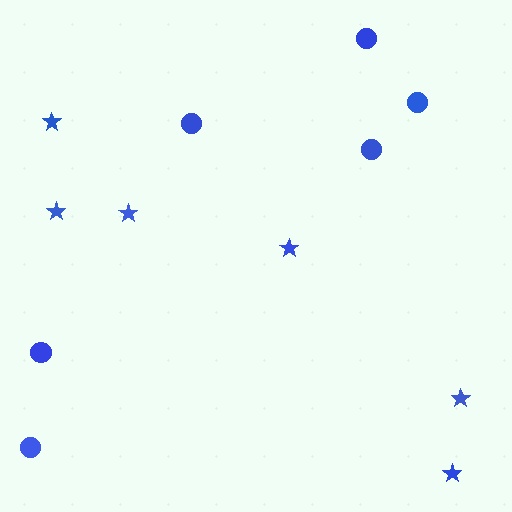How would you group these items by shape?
There are 2 groups: one group of circles (6) and one group of stars (6).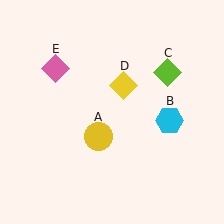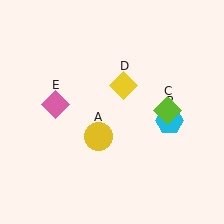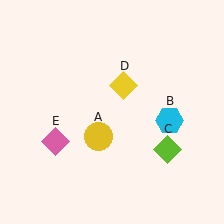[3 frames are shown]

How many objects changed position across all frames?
2 objects changed position: lime diamond (object C), pink diamond (object E).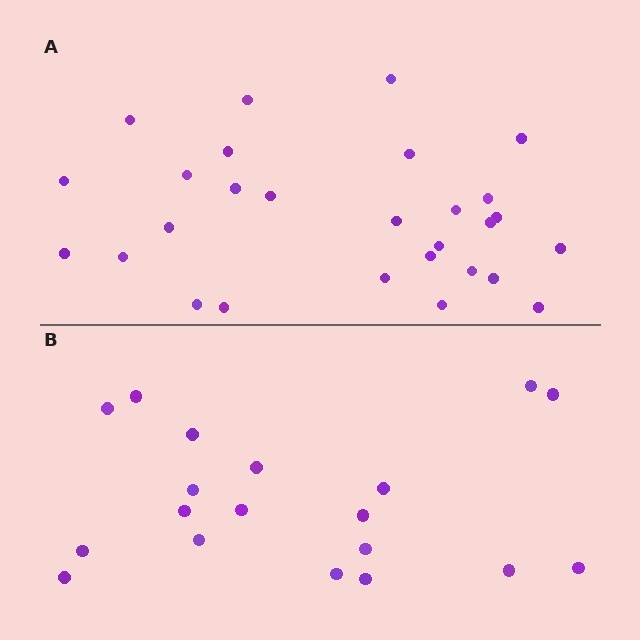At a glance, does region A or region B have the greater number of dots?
Region A (the top region) has more dots.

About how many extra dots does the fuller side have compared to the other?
Region A has roughly 8 or so more dots than region B.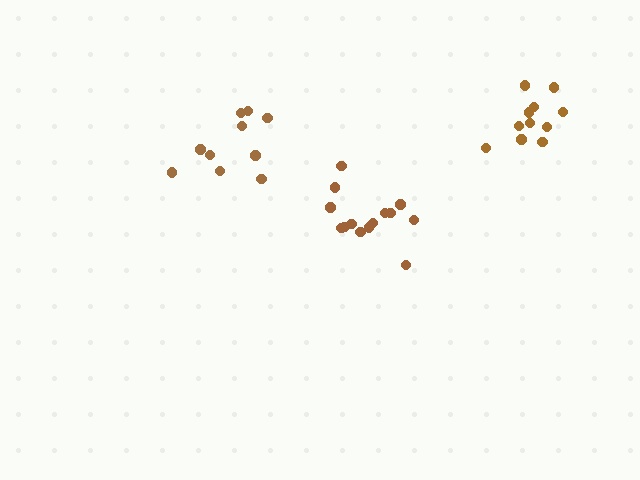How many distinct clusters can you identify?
There are 3 distinct clusters.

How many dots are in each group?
Group 1: 11 dots, Group 2: 14 dots, Group 3: 10 dots (35 total).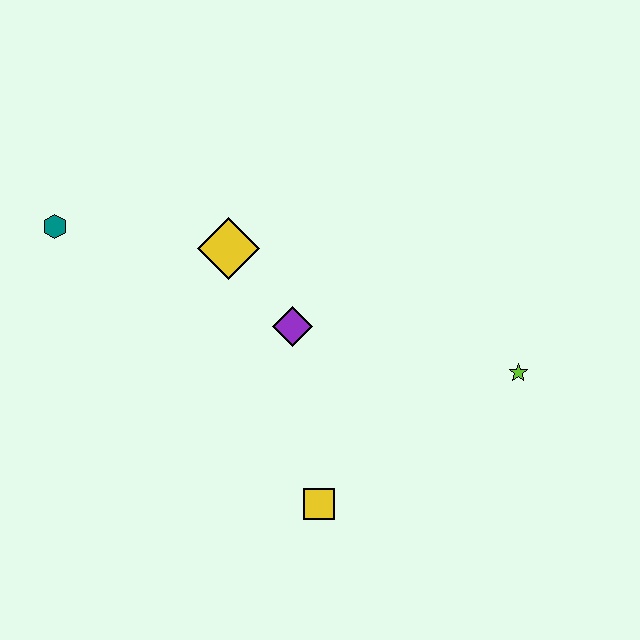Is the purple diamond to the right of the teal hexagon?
Yes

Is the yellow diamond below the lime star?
No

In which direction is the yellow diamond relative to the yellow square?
The yellow diamond is above the yellow square.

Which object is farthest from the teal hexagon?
The lime star is farthest from the teal hexagon.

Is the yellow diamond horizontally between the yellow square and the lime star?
No